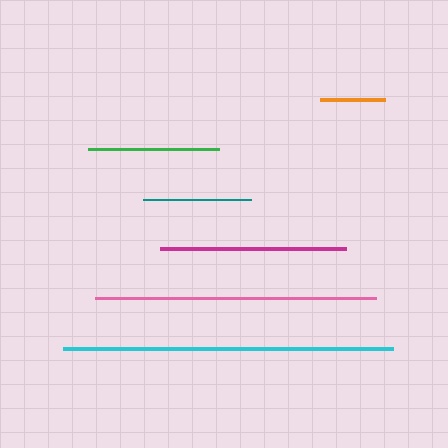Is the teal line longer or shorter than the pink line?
The pink line is longer than the teal line.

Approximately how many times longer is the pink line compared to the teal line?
The pink line is approximately 2.6 times the length of the teal line.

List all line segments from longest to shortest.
From longest to shortest: cyan, pink, magenta, green, teal, orange.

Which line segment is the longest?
The cyan line is the longest at approximately 330 pixels.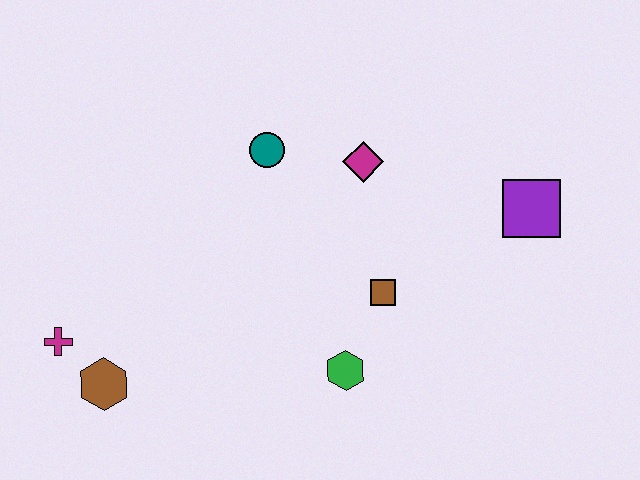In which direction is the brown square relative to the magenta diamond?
The brown square is below the magenta diamond.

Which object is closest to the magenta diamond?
The teal circle is closest to the magenta diamond.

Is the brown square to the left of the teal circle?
No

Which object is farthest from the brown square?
The magenta cross is farthest from the brown square.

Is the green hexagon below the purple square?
Yes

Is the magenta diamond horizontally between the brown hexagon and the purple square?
Yes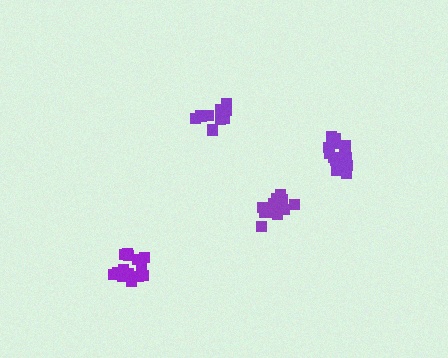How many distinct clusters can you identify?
There are 4 distinct clusters.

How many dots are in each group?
Group 1: 14 dots, Group 2: 14 dots, Group 3: 17 dots, Group 4: 11 dots (56 total).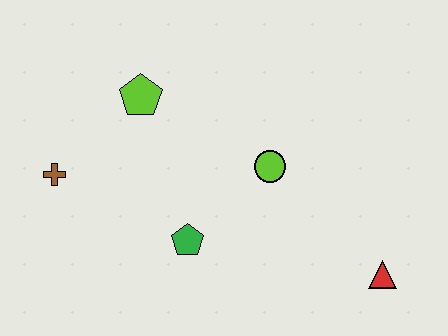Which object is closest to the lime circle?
The green pentagon is closest to the lime circle.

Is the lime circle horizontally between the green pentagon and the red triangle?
Yes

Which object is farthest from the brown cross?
The red triangle is farthest from the brown cross.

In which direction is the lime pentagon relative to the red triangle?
The lime pentagon is to the left of the red triangle.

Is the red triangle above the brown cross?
No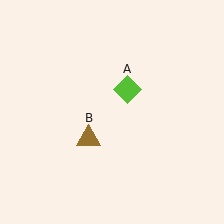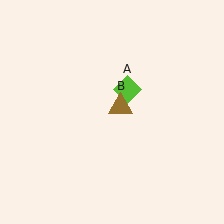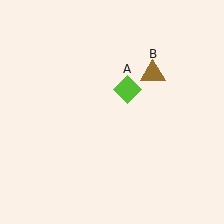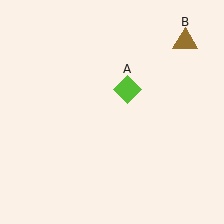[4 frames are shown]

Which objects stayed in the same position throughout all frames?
Lime diamond (object A) remained stationary.